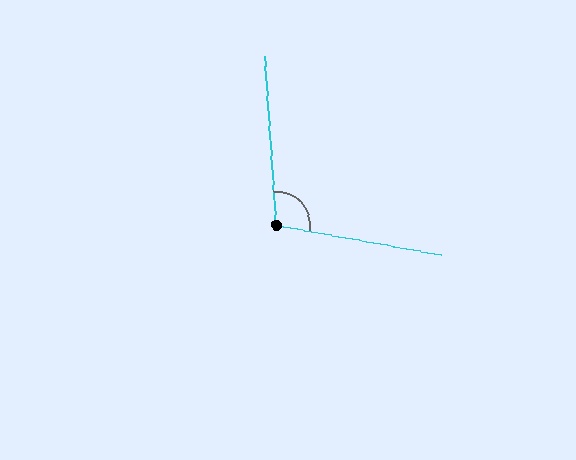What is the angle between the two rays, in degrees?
Approximately 104 degrees.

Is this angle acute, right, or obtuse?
It is obtuse.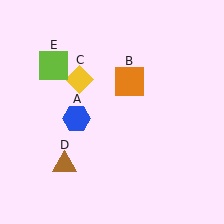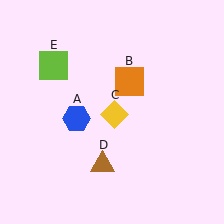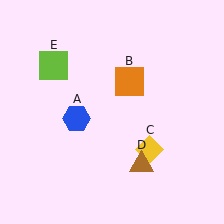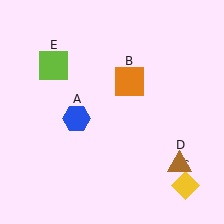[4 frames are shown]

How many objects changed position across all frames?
2 objects changed position: yellow diamond (object C), brown triangle (object D).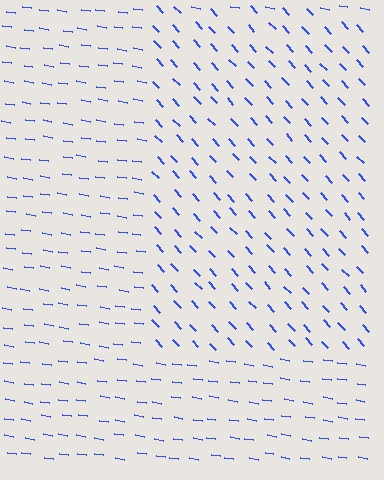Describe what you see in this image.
The image is filled with small blue line segments. A rectangle region in the image has lines oriented differently from the surrounding lines, creating a visible texture boundary.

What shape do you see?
I see a rectangle.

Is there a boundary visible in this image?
Yes, there is a texture boundary formed by a change in line orientation.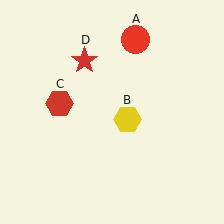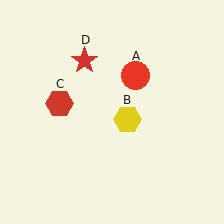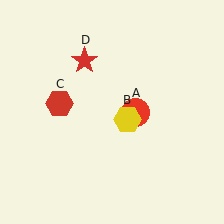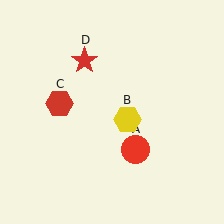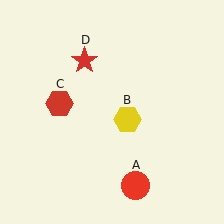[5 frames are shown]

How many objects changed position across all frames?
1 object changed position: red circle (object A).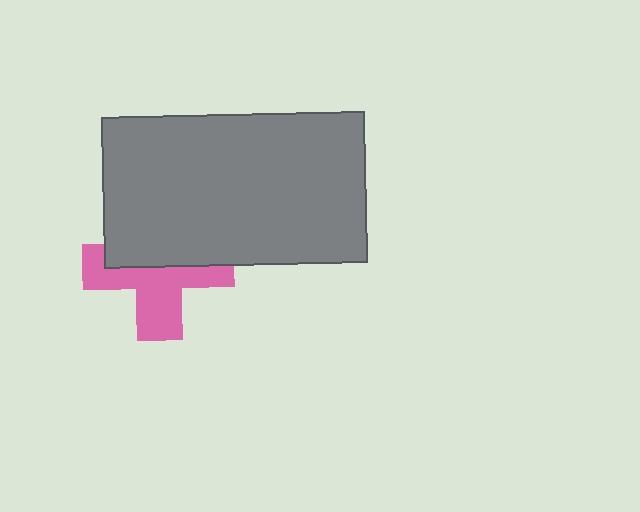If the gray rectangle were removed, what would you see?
You would see the complete pink cross.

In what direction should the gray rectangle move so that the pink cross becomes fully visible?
The gray rectangle should move up. That is the shortest direction to clear the overlap and leave the pink cross fully visible.